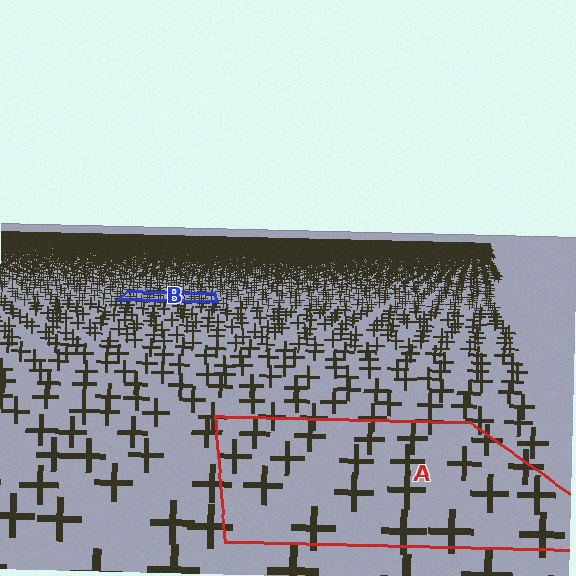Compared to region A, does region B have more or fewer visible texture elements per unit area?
Region B has more texture elements per unit area — they are packed more densely because it is farther away.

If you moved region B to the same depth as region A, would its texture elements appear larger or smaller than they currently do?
They would appear larger. At a closer depth, the same texture elements are projected at a bigger on-screen size.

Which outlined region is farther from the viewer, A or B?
Region B is farther from the viewer — the texture elements inside it appear smaller and more densely packed.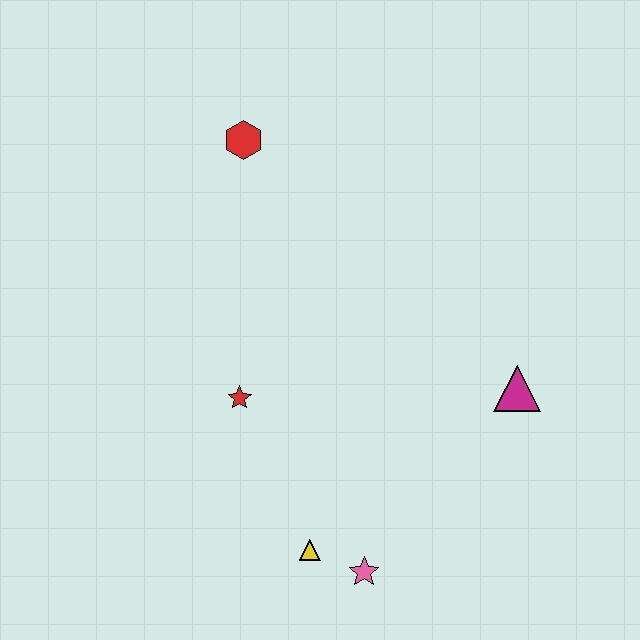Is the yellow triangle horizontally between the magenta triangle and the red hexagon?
Yes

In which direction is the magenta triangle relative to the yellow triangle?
The magenta triangle is to the right of the yellow triangle.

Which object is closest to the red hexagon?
The red star is closest to the red hexagon.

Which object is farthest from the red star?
The magenta triangle is farthest from the red star.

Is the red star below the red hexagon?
Yes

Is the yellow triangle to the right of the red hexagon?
Yes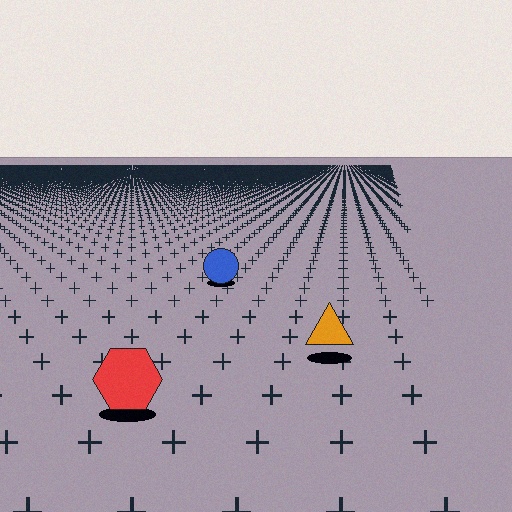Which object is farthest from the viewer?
The blue circle is farthest from the viewer. It appears smaller and the ground texture around it is denser.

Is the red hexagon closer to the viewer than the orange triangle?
Yes. The red hexagon is closer — you can tell from the texture gradient: the ground texture is coarser near it.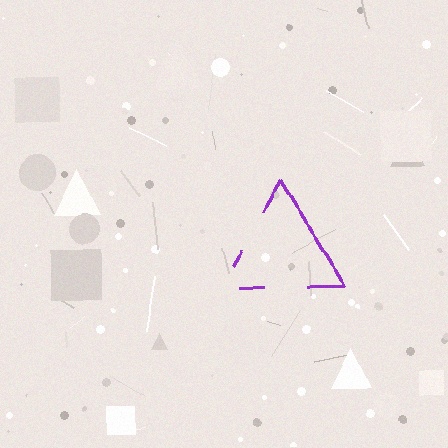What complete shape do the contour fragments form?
The contour fragments form a triangle.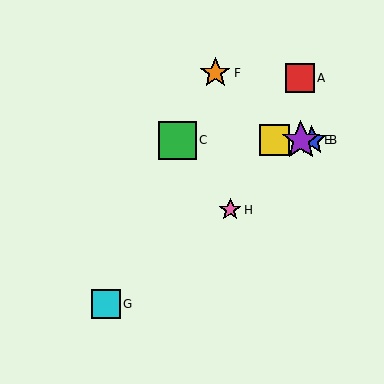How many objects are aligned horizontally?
4 objects (B, C, D, E) are aligned horizontally.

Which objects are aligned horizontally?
Objects B, C, D, E are aligned horizontally.